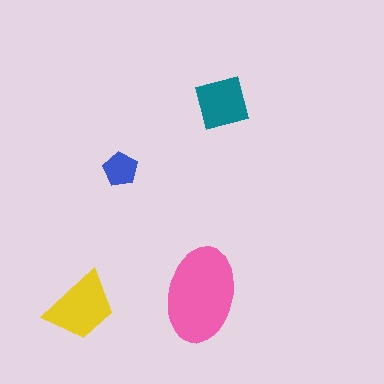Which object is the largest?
The pink ellipse.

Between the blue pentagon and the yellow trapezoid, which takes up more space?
The yellow trapezoid.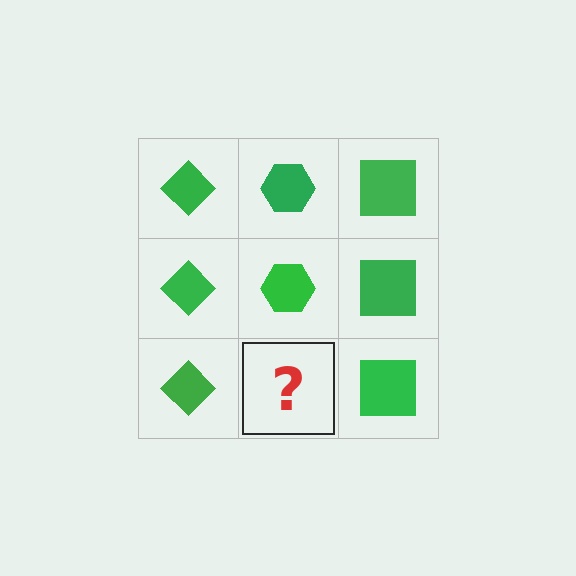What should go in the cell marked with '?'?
The missing cell should contain a green hexagon.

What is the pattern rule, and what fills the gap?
The rule is that each column has a consistent shape. The gap should be filled with a green hexagon.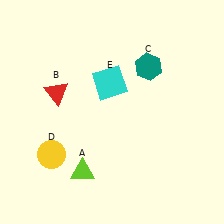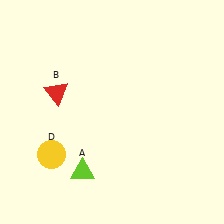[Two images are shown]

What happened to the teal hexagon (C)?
The teal hexagon (C) was removed in Image 2. It was in the top-right area of Image 1.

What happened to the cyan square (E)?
The cyan square (E) was removed in Image 2. It was in the top-left area of Image 1.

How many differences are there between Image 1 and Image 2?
There are 2 differences between the two images.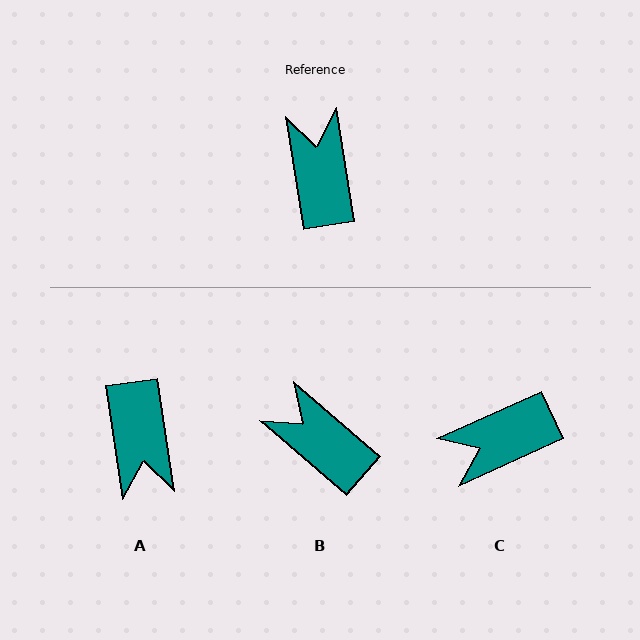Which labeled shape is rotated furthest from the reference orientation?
A, about 179 degrees away.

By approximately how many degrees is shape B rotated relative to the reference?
Approximately 40 degrees counter-clockwise.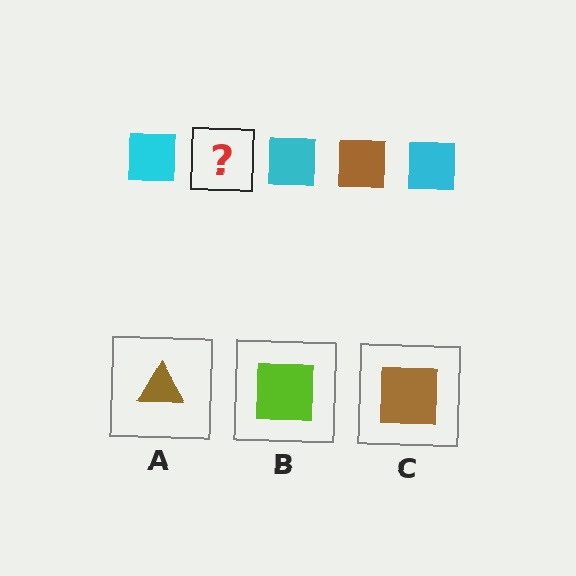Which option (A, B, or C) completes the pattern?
C.